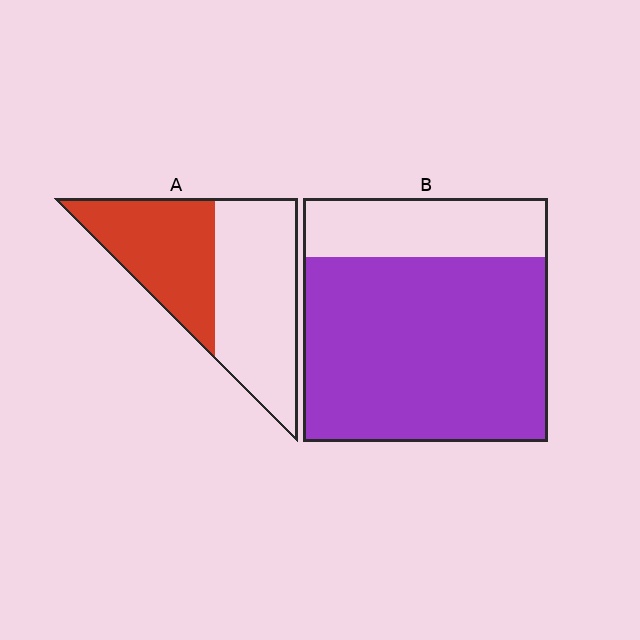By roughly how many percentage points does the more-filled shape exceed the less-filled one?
By roughly 30 percentage points (B over A).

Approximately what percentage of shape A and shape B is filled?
A is approximately 45% and B is approximately 75%.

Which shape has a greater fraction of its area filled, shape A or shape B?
Shape B.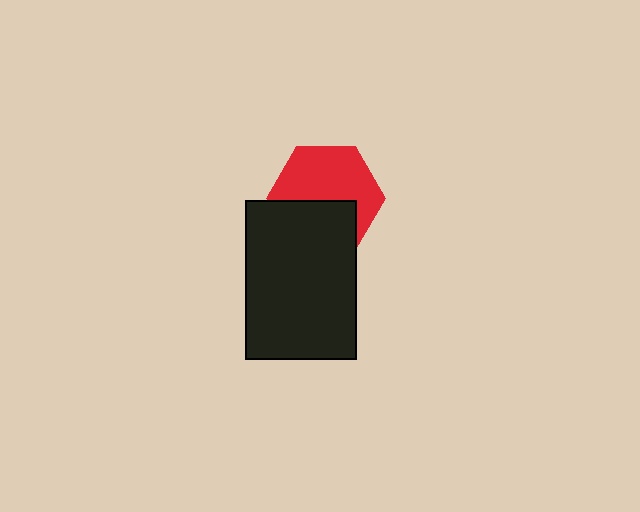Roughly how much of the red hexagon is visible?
About half of it is visible (roughly 59%).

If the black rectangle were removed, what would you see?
You would see the complete red hexagon.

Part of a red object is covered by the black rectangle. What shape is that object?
It is a hexagon.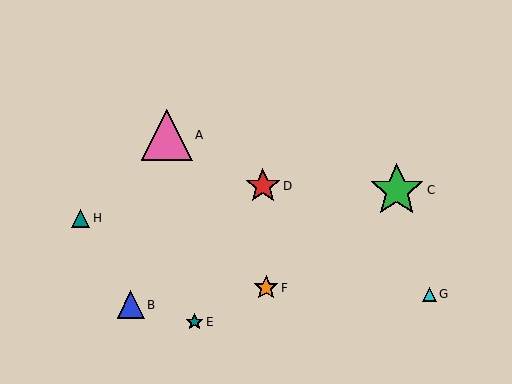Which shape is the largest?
The green star (labeled C) is the largest.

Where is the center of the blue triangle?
The center of the blue triangle is at (131, 305).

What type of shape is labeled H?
Shape H is a teal triangle.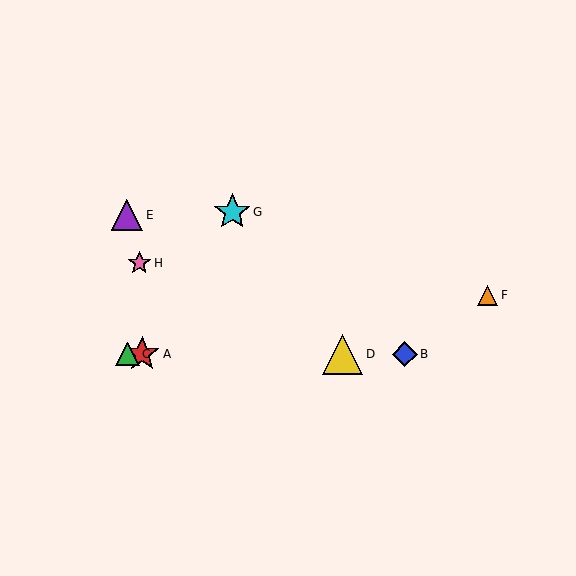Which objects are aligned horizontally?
Objects A, B, C, D are aligned horizontally.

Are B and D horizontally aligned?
Yes, both are at y≈354.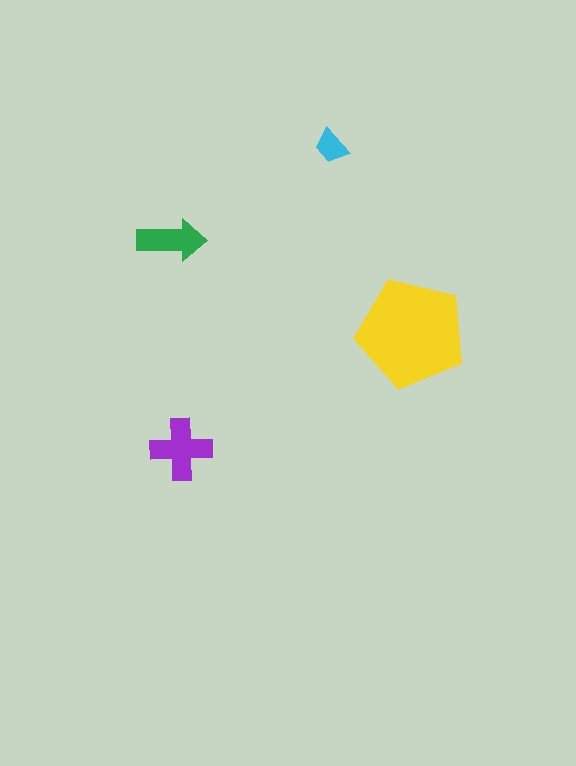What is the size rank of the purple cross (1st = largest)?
2nd.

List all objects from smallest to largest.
The cyan trapezoid, the green arrow, the purple cross, the yellow pentagon.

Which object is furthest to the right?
The yellow pentagon is rightmost.